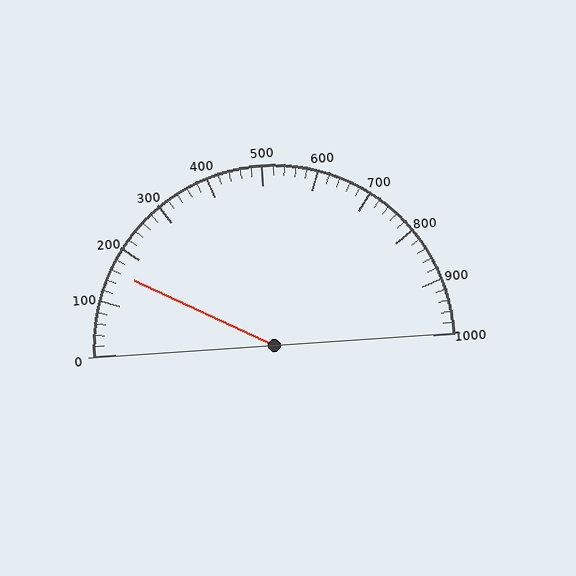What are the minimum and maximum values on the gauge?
The gauge ranges from 0 to 1000.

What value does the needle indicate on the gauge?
The needle indicates approximately 160.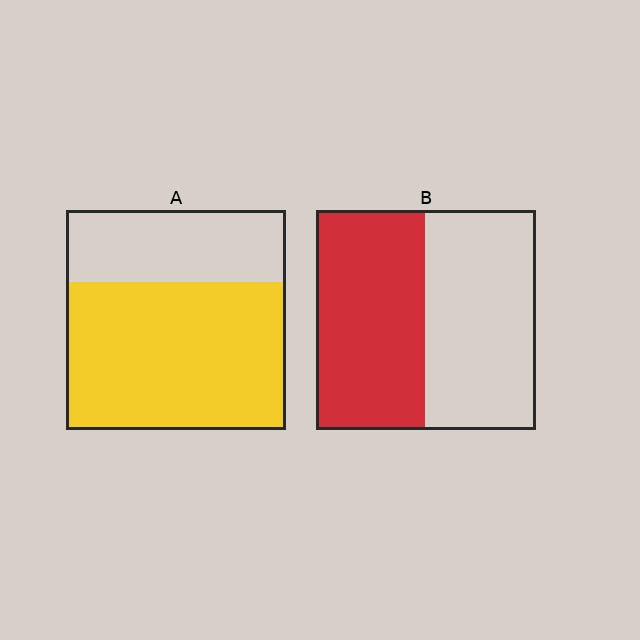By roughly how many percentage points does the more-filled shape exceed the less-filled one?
By roughly 20 percentage points (A over B).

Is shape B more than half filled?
Roughly half.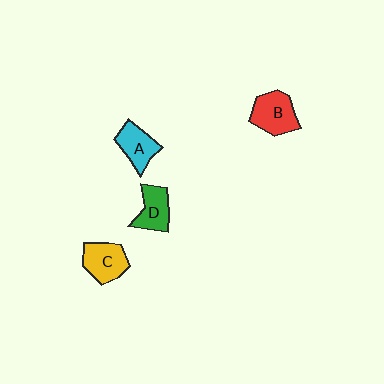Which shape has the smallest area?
Shape D (green).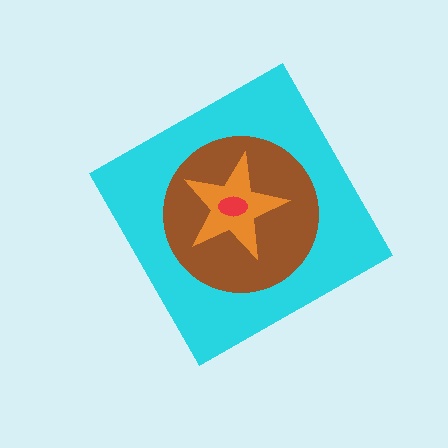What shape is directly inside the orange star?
The red ellipse.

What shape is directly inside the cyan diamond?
The brown circle.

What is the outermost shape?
The cyan diamond.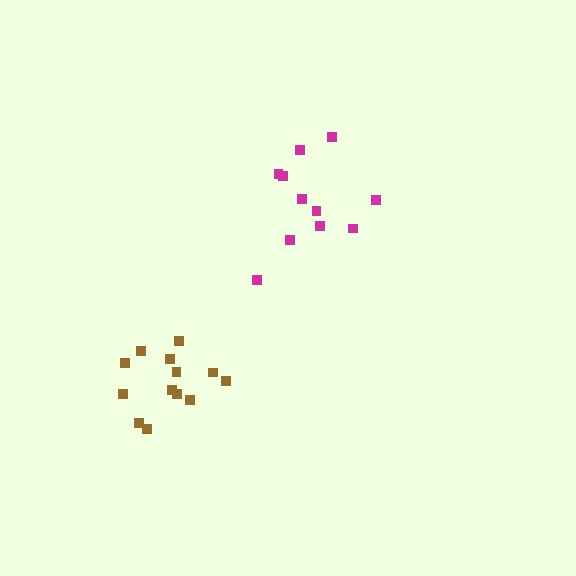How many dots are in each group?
Group 1: 11 dots, Group 2: 13 dots (24 total).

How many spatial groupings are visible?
There are 2 spatial groupings.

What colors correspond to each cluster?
The clusters are colored: magenta, brown.